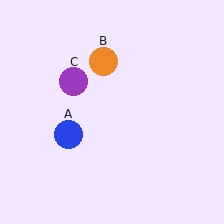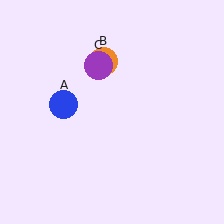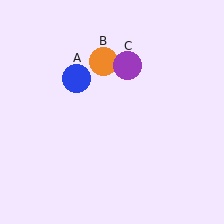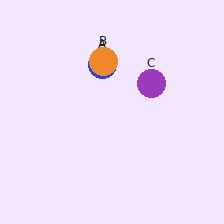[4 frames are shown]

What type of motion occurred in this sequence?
The blue circle (object A), purple circle (object C) rotated clockwise around the center of the scene.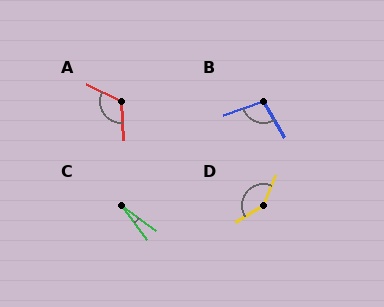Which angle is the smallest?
C, at approximately 17 degrees.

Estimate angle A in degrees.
Approximately 120 degrees.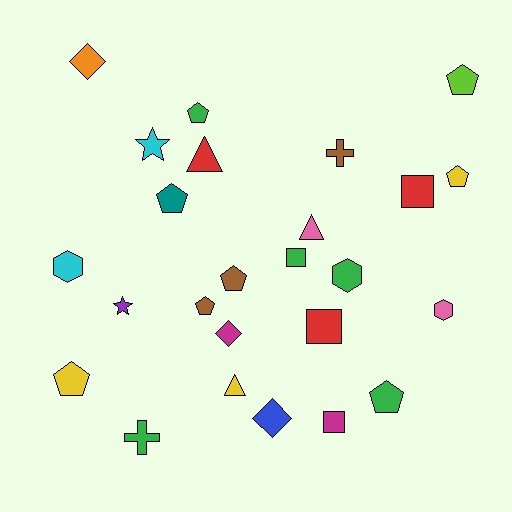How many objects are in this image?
There are 25 objects.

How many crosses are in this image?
There are 2 crosses.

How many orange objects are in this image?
There is 1 orange object.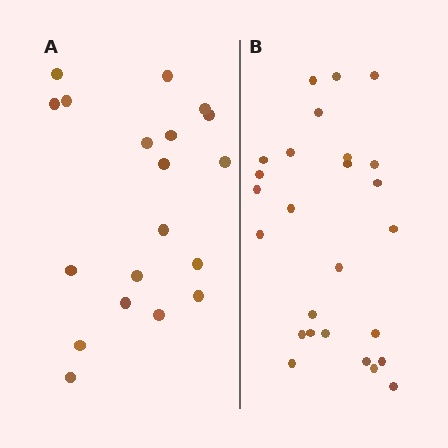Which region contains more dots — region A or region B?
Region B (the right region) has more dots.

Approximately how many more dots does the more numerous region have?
Region B has roughly 8 or so more dots than region A.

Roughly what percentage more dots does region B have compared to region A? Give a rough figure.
About 35% more.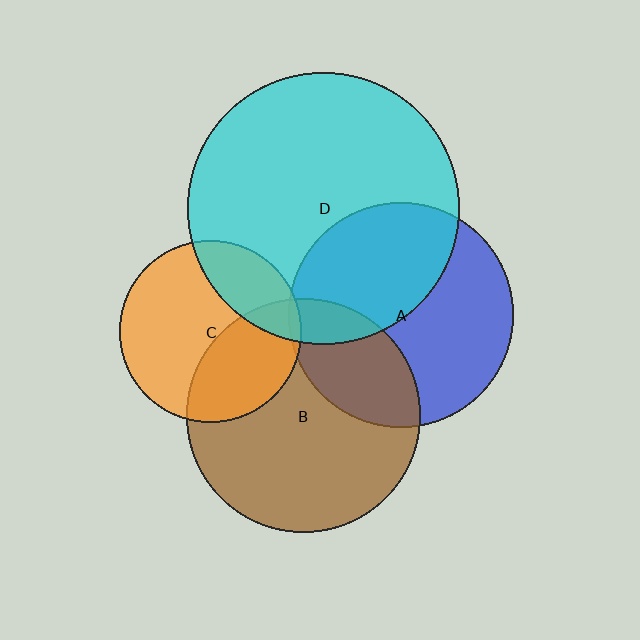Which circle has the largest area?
Circle D (cyan).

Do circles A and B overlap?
Yes.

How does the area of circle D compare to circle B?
Approximately 1.4 times.